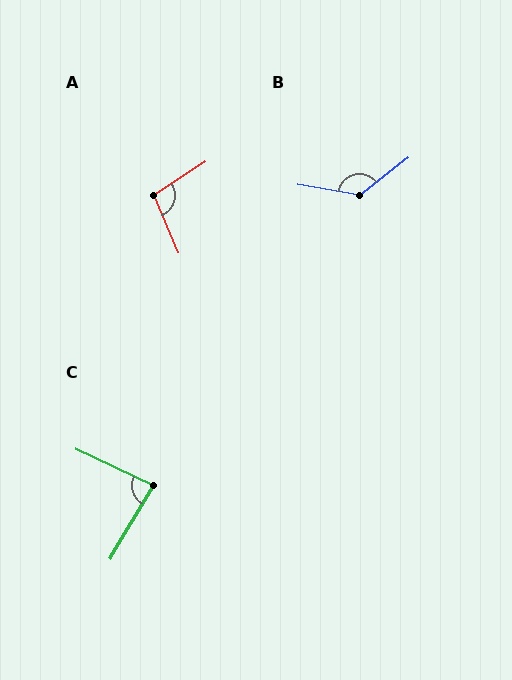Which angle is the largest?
B, at approximately 132 degrees.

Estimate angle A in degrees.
Approximately 100 degrees.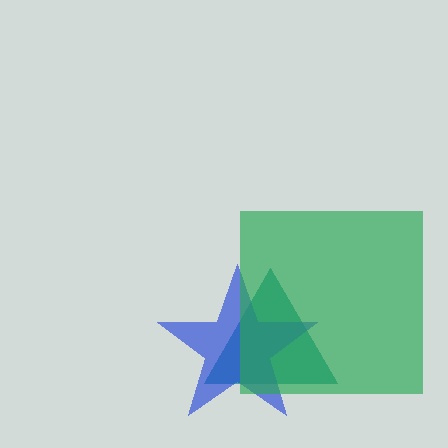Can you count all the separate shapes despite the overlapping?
Yes, there are 3 separate shapes.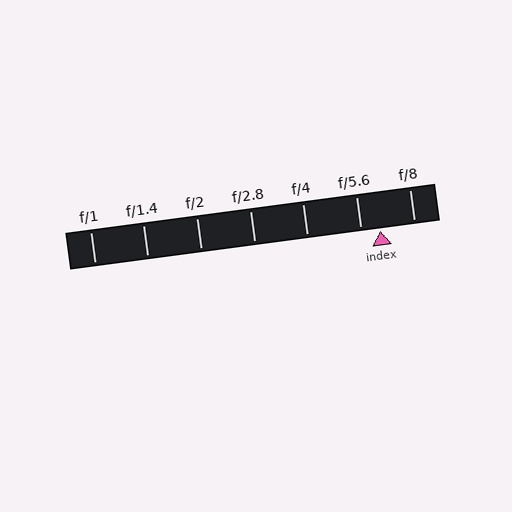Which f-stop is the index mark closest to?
The index mark is closest to f/5.6.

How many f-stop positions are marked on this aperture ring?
There are 7 f-stop positions marked.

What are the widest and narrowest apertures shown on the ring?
The widest aperture shown is f/1 and the narrowest is f/8.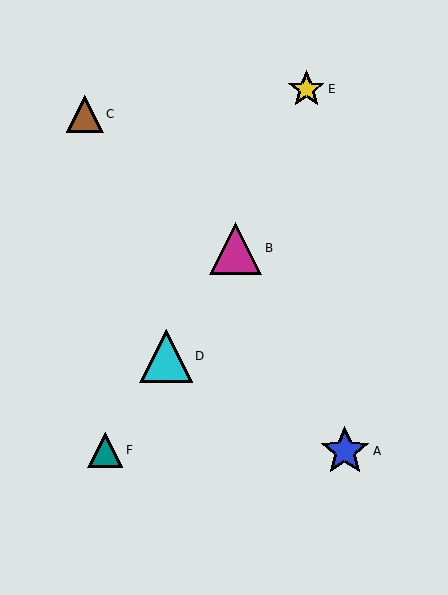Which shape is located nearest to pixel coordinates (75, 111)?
The brown triangle (labeled C) at (85, 114) is nearest to that location.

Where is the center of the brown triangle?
The center of the brown triangle is at (85, 114).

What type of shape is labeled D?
Shape D is a cyan triangle.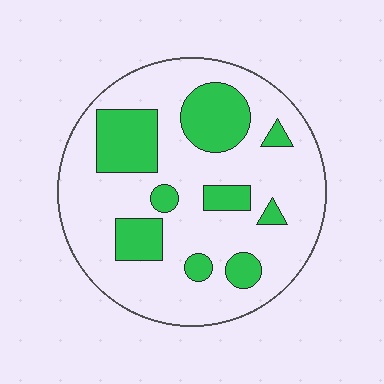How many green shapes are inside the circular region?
9.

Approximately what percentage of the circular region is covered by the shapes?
Approximately 25%.